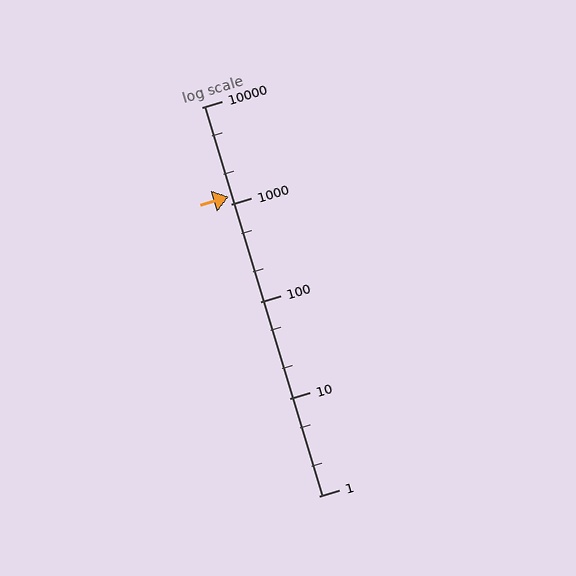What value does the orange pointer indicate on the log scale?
The pointer indicates approximately 1200.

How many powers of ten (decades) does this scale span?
The scale spans 4 decades, from 1 to 10000.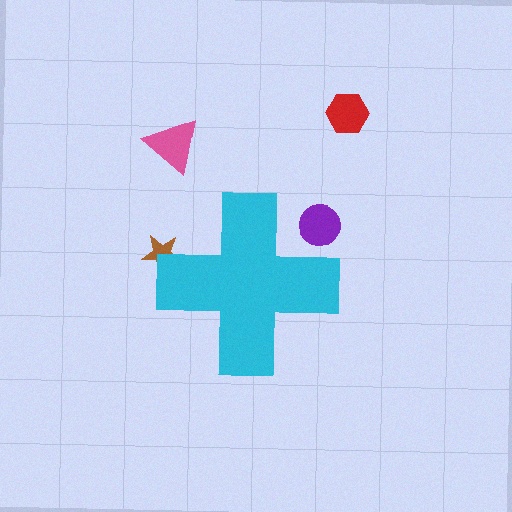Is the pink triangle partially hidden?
No, the pink triangle is fully visible.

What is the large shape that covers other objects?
A cyan cross.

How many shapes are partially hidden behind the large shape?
2 shapes are partially hidden.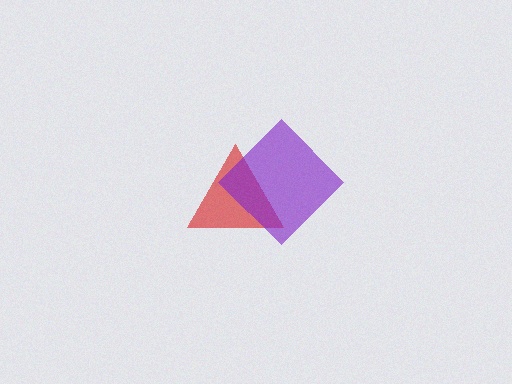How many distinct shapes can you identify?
There are 2 distinct shapes: a red triangle, a purple diamond.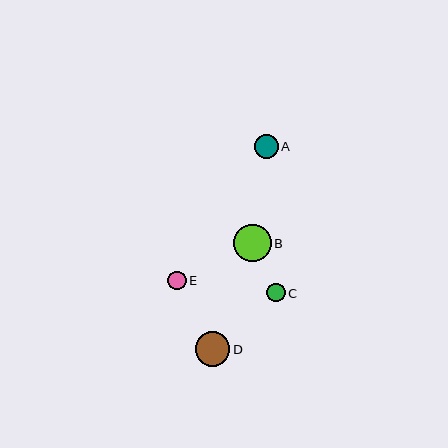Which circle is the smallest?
Circle C is the smallest with a size of approximately 18 pixels.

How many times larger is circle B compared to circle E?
Circle B is approximately 2.0 times the size of circle E.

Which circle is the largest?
Circle B is the largest with a size of approximately 37 pixels.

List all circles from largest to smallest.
From largest to smallest: B, D, A, E, C.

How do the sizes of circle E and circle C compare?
Circle E and circle C are approximately the same size.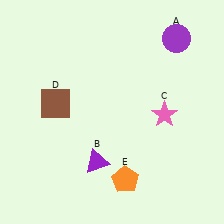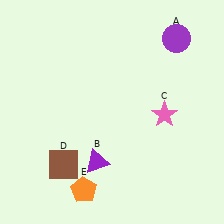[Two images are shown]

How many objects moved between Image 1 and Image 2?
2 objects moved between the two images.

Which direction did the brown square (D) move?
The brown square (D) moved down.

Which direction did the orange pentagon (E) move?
The orange pentagon (E) moved left.